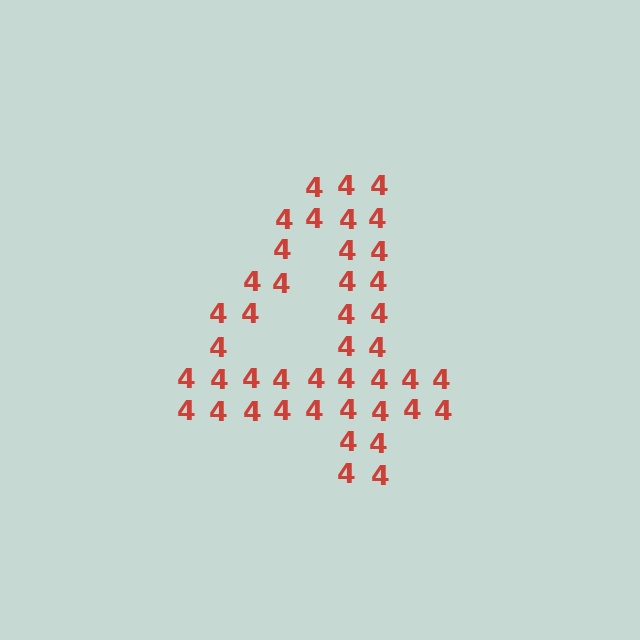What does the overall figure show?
The overall figure shows the digit 4.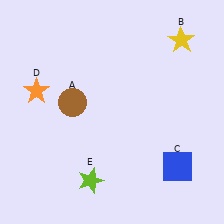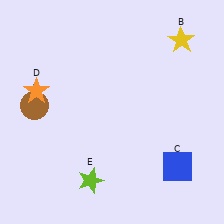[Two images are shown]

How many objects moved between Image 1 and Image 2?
1 object moved between the two images.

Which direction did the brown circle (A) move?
The brown circle (A) moved left.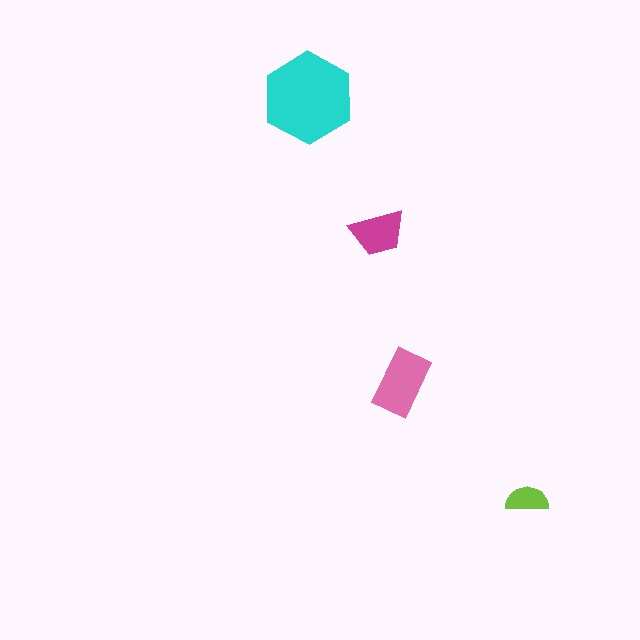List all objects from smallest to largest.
The lime semicircle, the magenta trapezoid, the pink rectangle, the cyan hexagon.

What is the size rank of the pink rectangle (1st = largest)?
2nd.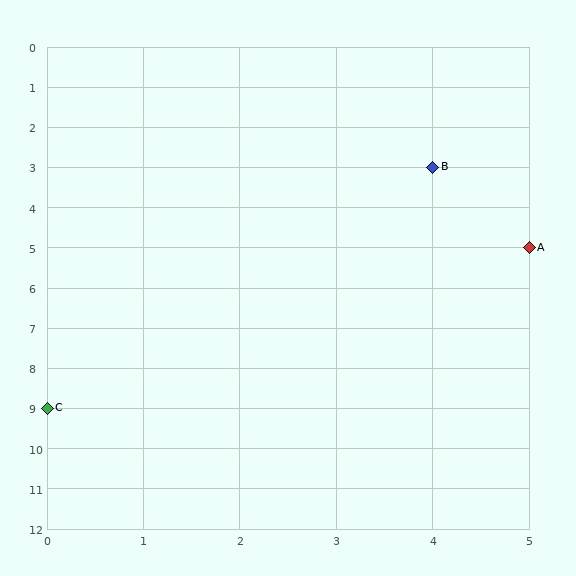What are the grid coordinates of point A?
Point A is at grid coordinates (5, 5).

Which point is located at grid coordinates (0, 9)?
Point C is at (0, 9).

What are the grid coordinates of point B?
Point B is at grid coordinates (4, 3).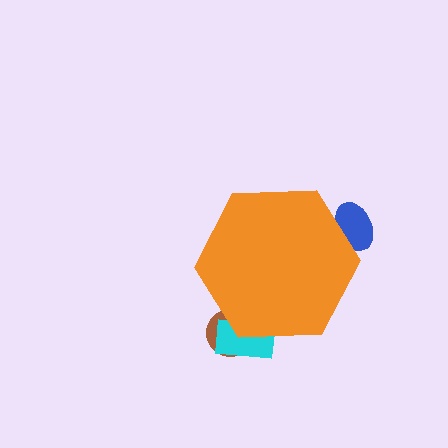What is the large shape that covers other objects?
An orange hexagon.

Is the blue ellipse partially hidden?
Yes, the blue ellipse is partially hidden behind the orange hexagon.